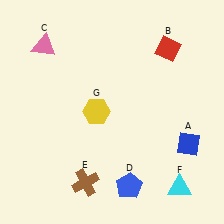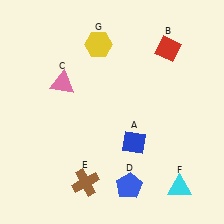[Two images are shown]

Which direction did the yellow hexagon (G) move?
The yellow hexagon (G) moved up.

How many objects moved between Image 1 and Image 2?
3 objects moved between the two images.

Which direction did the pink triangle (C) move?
The pink triangle (C) moved down.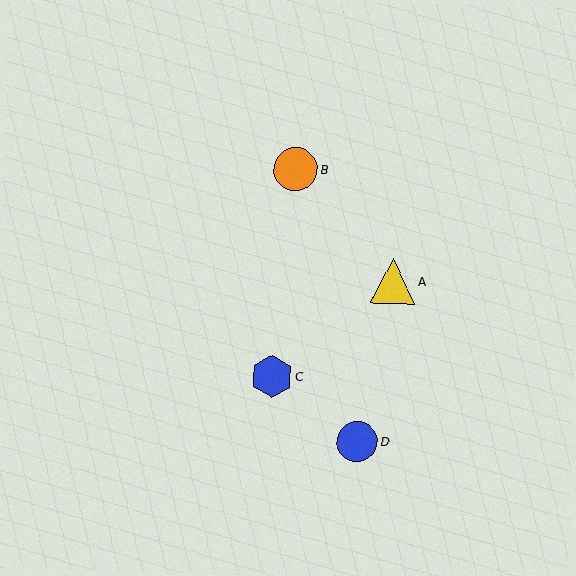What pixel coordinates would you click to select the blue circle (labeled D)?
Click at (357, 442) to select the blue circle D.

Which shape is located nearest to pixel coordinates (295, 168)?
The orange circle (labeled B) at (296, 170) is nearest to that location.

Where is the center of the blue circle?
The center of the blue circle is at (357, 442).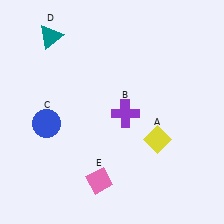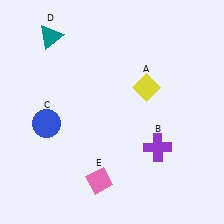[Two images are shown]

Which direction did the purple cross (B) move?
The purple cross (B) moved down.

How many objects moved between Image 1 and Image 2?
2 objects moved between the two images.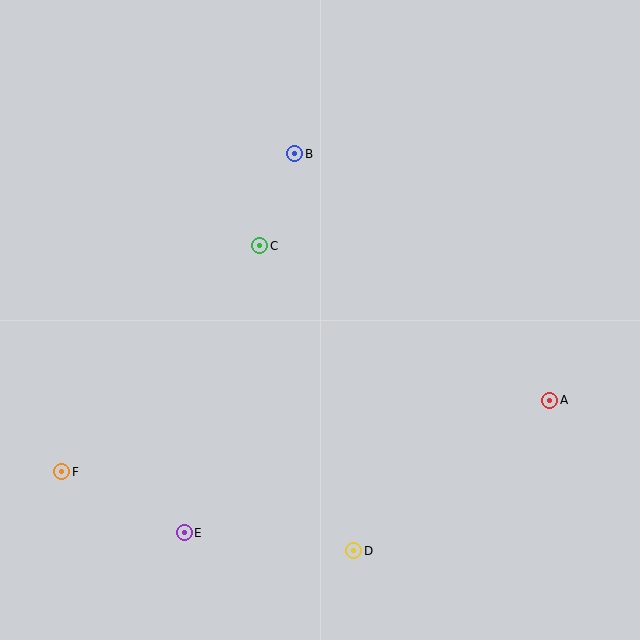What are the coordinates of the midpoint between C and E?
The midpoint between C and E is at (222, 389).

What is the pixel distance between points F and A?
The distance between F and A is 493 pixels.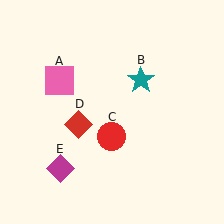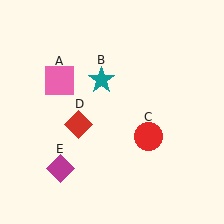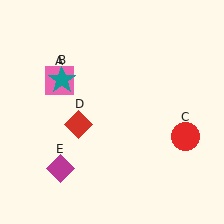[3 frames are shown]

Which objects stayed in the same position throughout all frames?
Pink square (object A) and red diamond (object D) and magenta diamond (object E) remained stationary.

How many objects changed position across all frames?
2 objects changed position: teal star (object B), red circle (object C).